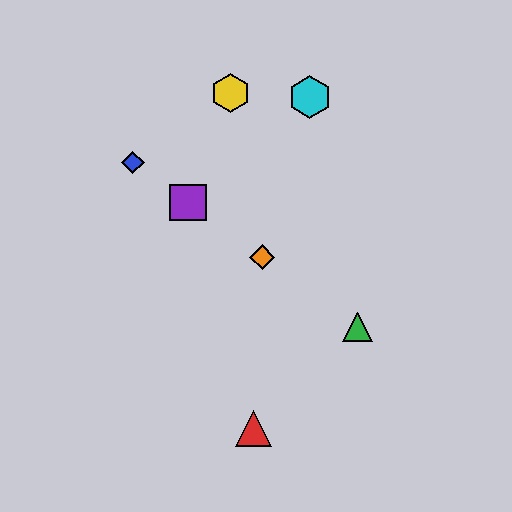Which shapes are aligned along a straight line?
The blue diamond, the green triangle, the purple square, the orange diamond are aligned along a straight line.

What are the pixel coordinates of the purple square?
The purple square is at (188, 203).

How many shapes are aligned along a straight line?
4 shapes (the blue diamond, the green triangle, the purple square, the orange diamond) are aligned along a straight line.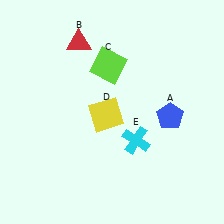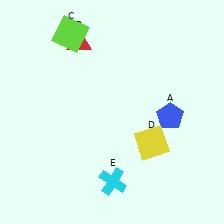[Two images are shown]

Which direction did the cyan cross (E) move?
The cyan cross (E) moved down.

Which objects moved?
The objects that moved are: the lime square (C), the yellow square (D), the cyan cross (E).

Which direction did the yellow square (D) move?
The yellow square (D) moved right.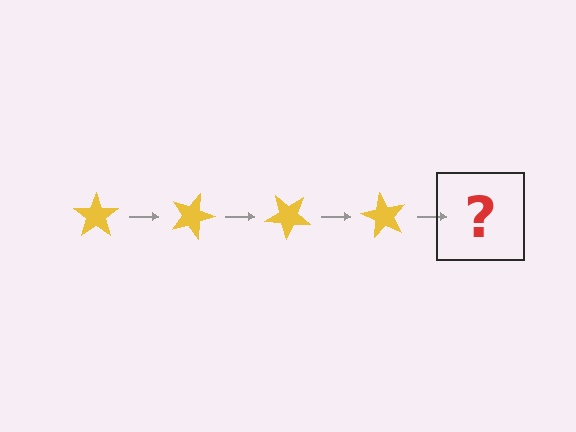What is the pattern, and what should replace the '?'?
The pattern is that the star rotates 20 degrees each step. The '?' should be a yellow star rotated 80 degrees.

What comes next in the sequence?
The next element should be a yellow star rotated 80 degrees.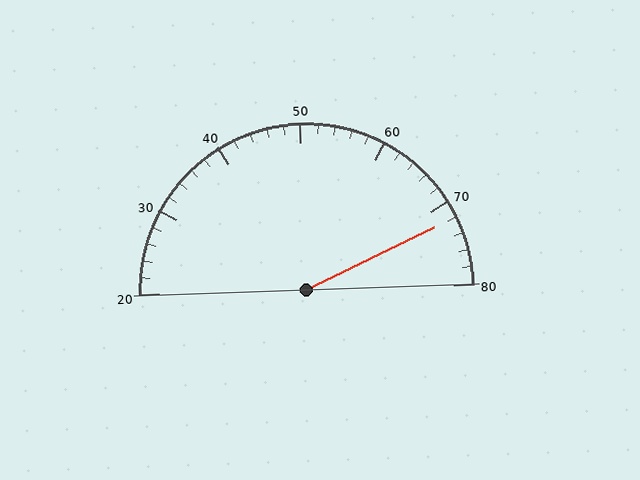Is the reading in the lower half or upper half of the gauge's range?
The reading is in the upper half of the range (20 to 80).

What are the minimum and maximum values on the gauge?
The gauge ranges from 20 to 80.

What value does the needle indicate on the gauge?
The needle indicates approximately 72.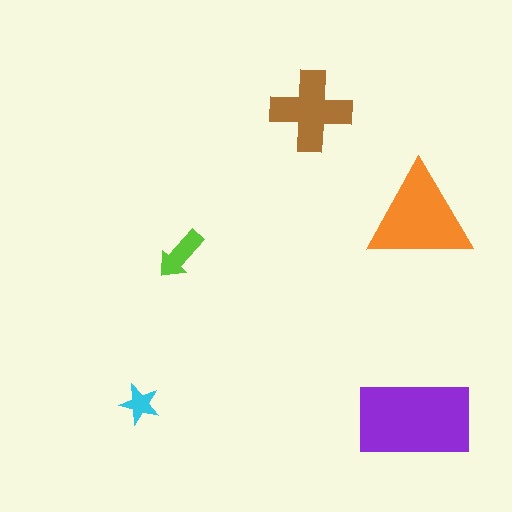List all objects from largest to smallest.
The purple rectangle, the orange triangle, the brown cross, the lime arrow, the cyan star.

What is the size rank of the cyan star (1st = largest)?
5th.